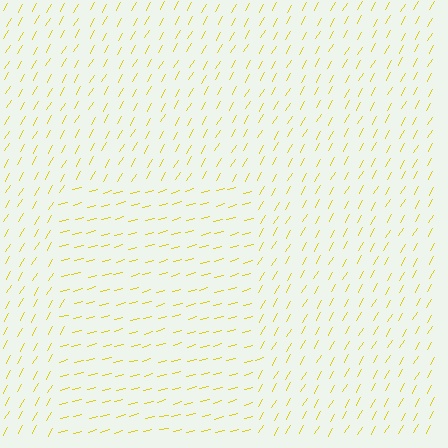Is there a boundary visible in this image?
Yes, there is a texture boundary formed by a change in line orientation.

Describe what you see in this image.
The image is filled with small yellow line segments. A rectangle region in the image has lines oriented differently from the surrounding lines, creating a visible texture boundary.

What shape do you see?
I see a rectangle.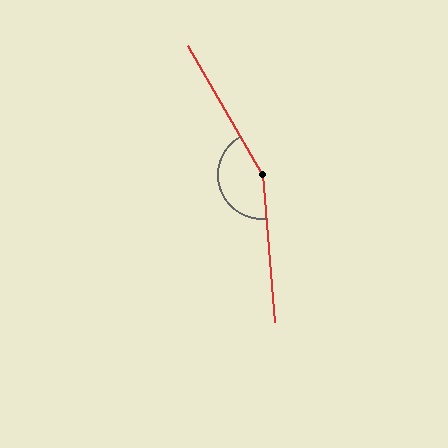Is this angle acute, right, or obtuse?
It is obtuse.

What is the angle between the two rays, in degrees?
Approximately 155 degrees.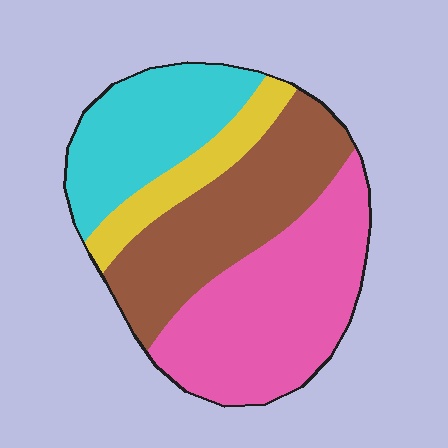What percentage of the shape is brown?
Brown takes up about one third (1/3) of the shape.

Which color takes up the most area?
Pink, at roughly 35%.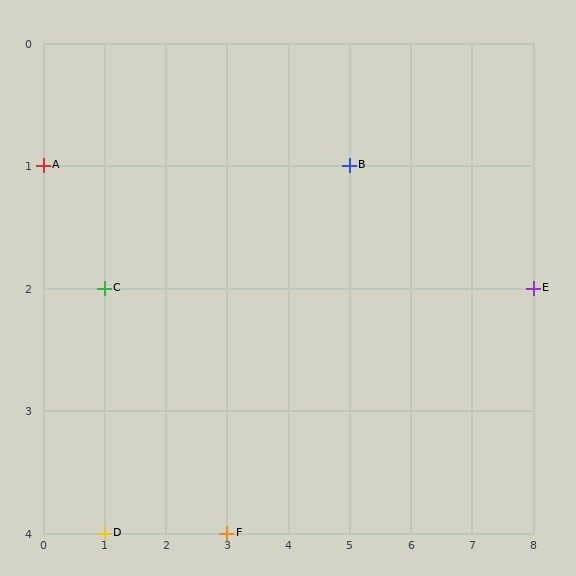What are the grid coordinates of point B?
Point B is at grid coordinates (5, 1).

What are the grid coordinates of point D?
Point D is at grid coordinates (1, 4).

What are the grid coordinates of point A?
Point A is at grid coordinates (0, 1).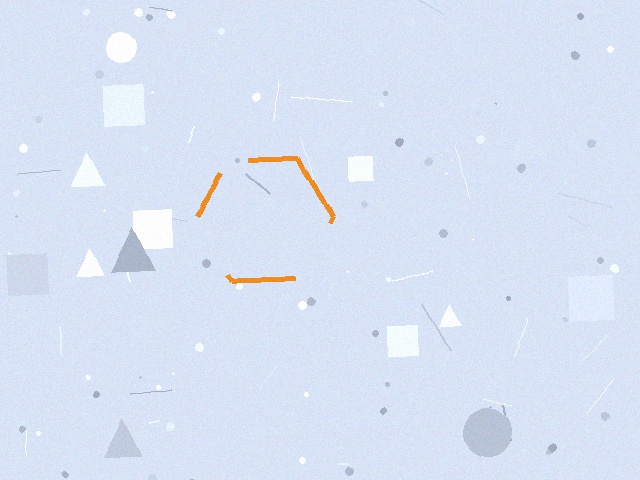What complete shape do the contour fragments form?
The contour fragments form a hexagon.